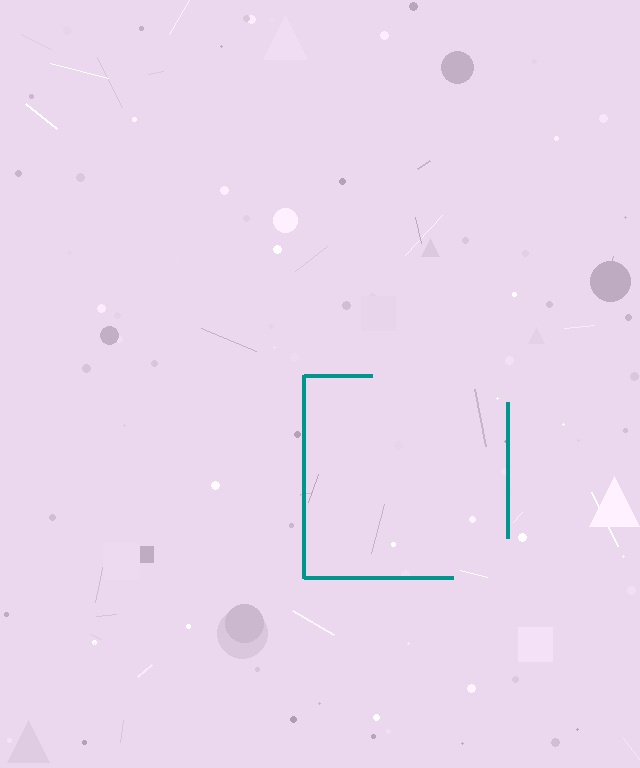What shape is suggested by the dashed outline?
The dashed outline suggests a square.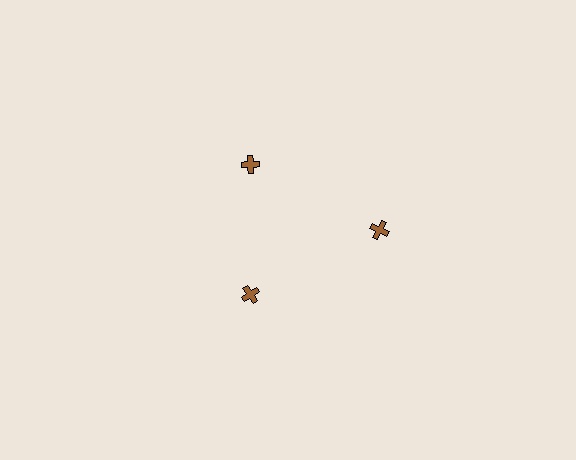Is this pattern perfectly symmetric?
No. The 3 brown crosses are arranged in a ring, but one element near the 3 o'clock position is pushed outward from the center, breaking the 3-fold rotational symmetry.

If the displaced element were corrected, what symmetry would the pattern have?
It would have 3-fold rotational symmetry — the pattern would map onto itself every 120 degrees.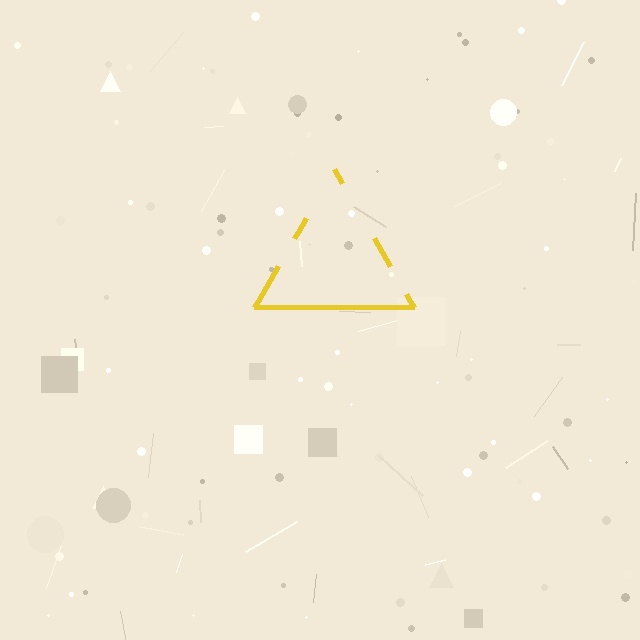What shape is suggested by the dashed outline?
The dashed outline suggests a triangle.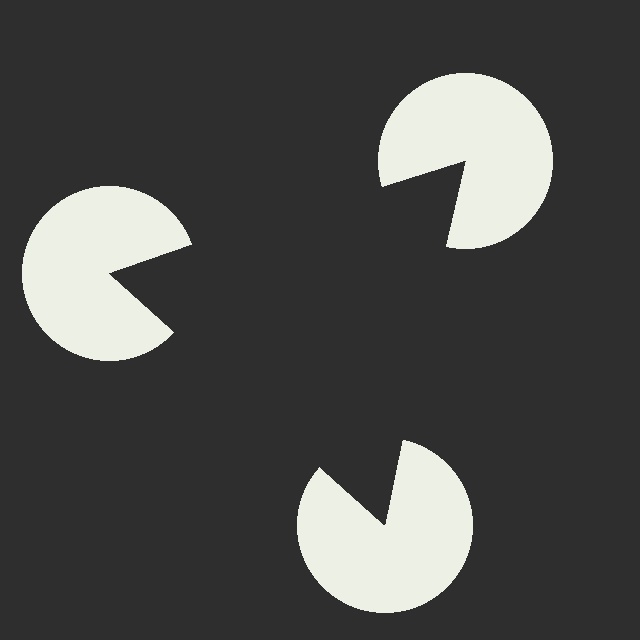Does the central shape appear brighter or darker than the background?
It typically appears slightly darker than the background, even though no actual brightness change is drawn.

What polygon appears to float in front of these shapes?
An illusory triangle — its edges are inferred from the aligned wedge cuts in the pac-man discs, not physically drawn.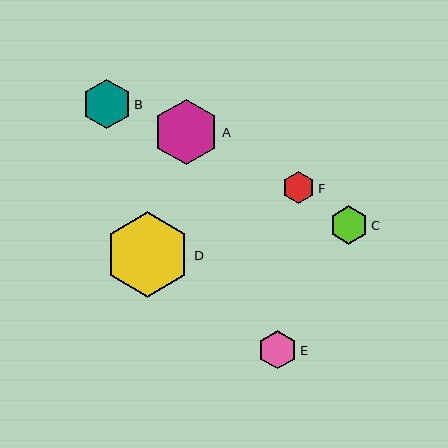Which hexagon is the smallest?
Hexagon F is the smallest with a size of approximately 33 pixels.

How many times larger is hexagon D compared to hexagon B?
Hexagon D is approximately 1.7 times the size of hexagon B.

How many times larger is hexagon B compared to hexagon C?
Hexagon B is approximately 1.3 times the size of hexagon C.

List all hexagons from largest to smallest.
From largest to smallest: D, A, B, E, C, F.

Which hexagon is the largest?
Hexagon D is the largest with a size of approximately 85 pixels.